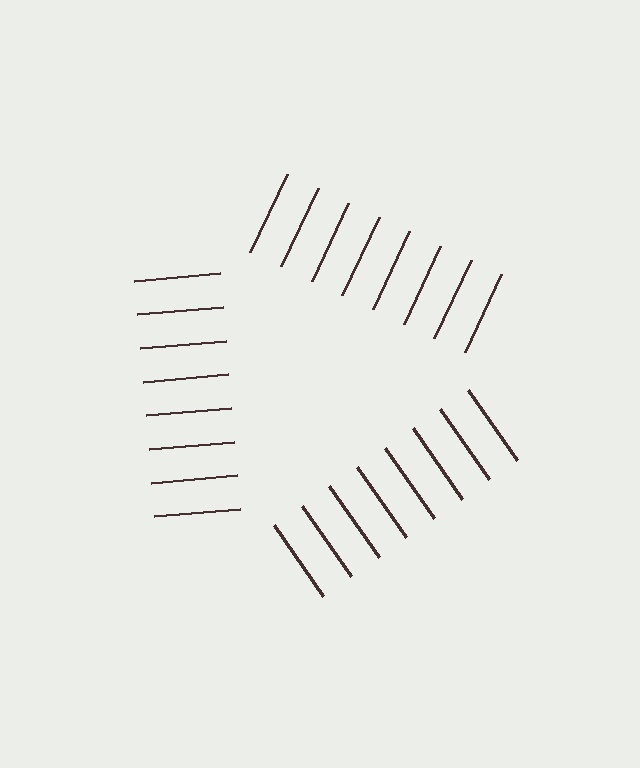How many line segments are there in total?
24 — 8 along each of the 3 edges.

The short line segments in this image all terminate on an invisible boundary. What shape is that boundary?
An illusory triangle — the line segments terminate on its edges but no continuous stroke is drawn.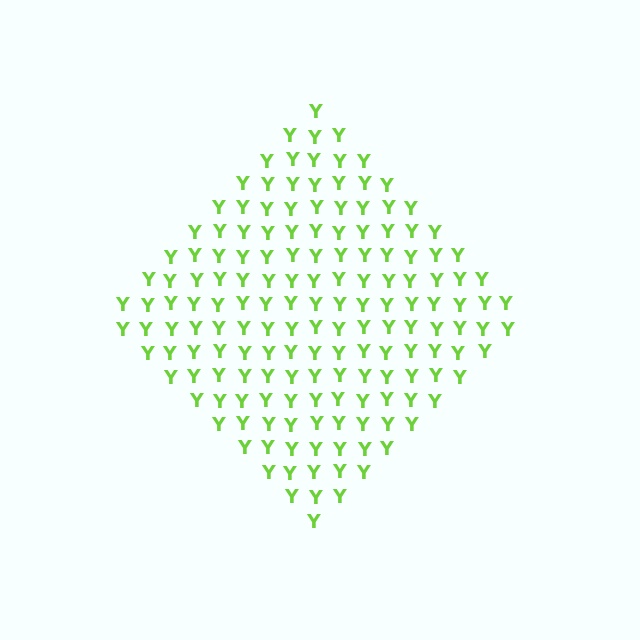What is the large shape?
The large shape is a diamond.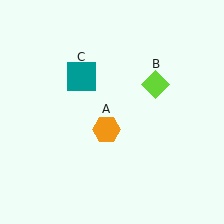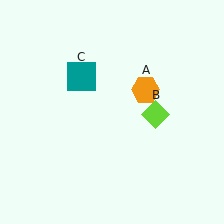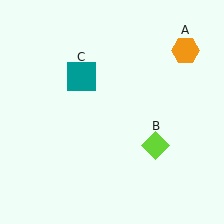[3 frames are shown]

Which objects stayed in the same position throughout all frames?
Teal square (object C) remained stationary.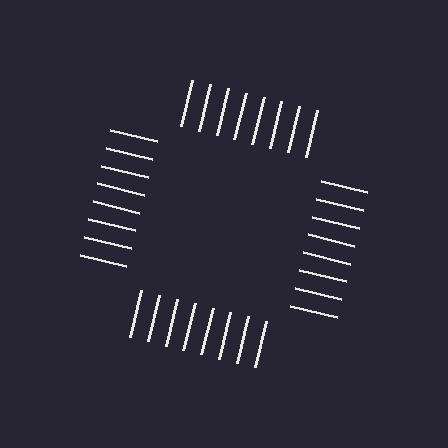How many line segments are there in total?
32 — 8 along each of the 4 edges.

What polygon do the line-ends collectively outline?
An illusory square — the line segments terminate on its edges but no continuous stroke is drawn.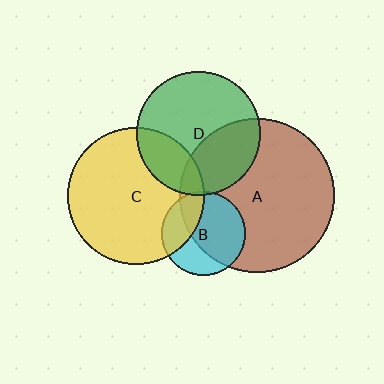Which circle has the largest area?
Circle A (brown).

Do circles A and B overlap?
Yes.